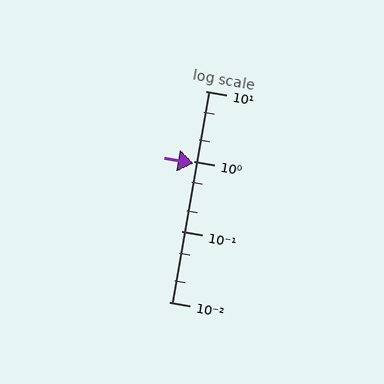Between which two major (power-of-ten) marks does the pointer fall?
The pointer is between 0.1 and 1.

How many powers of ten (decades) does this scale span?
The scale spans 3 decades, from 0.01 to 10.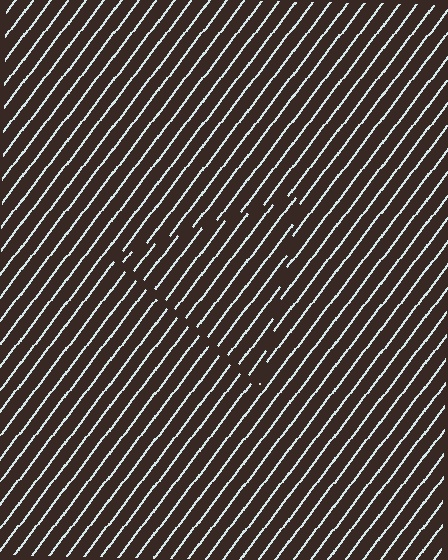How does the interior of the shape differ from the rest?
The interior of the shape contains the same grating, shifted by half a period — the contour is defined by the phase discontinuity where line-ends from the inner and outer gratings abut.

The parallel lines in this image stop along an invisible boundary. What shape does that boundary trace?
An illusory triangle. The interior of the shape contains the same grating, shifted by half a period — the contour is defined by the phase discontinuity where line-ends from the inner and outer gratings abut.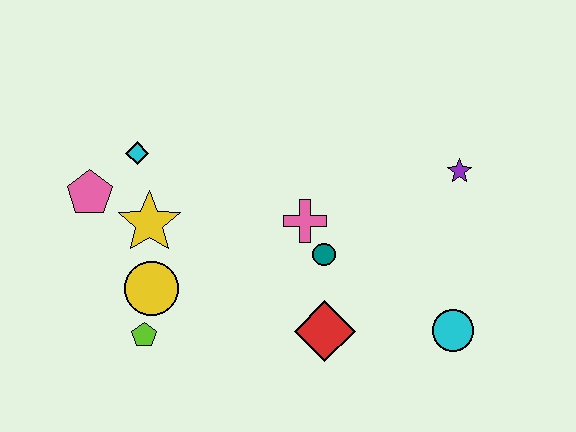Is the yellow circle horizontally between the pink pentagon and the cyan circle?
Yes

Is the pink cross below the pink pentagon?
Yes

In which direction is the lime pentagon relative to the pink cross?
The lime pentagon is to the left of the pink cross.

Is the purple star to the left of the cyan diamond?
No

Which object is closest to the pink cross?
The teal circle is closest to the pink cross.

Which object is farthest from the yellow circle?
The purple star is farthest from the yellow circle.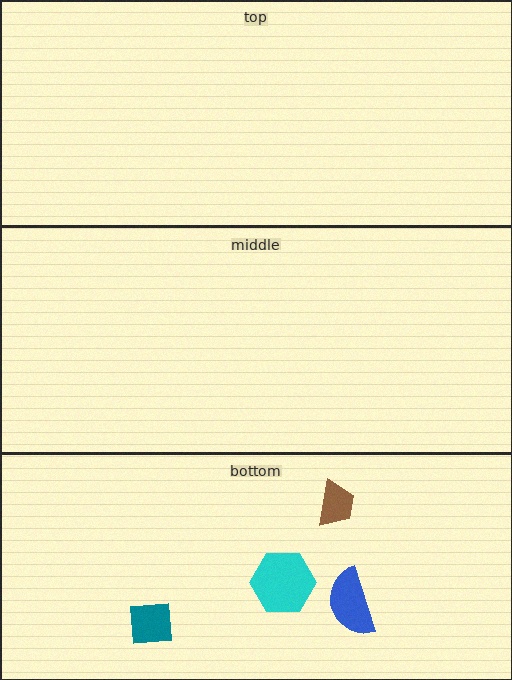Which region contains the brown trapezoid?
The bottom region.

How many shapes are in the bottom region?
4.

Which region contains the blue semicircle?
The bottom region.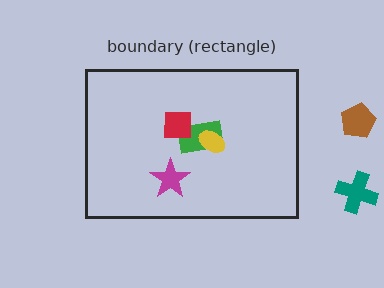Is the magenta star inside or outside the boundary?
Inside.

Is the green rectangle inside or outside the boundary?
Inside.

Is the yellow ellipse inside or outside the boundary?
Inside.